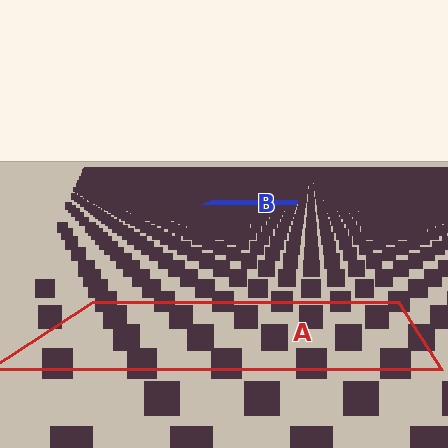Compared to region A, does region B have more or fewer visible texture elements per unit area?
Region B has more texture elements per unit area — they are packed more densely because it is farther away.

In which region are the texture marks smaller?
The texture marks are smaller in region B, because it is farther away.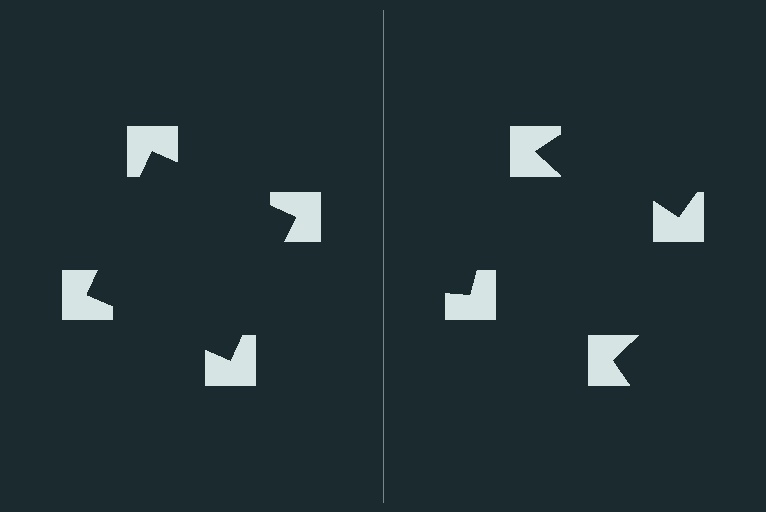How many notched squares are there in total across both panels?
8 — 4 on each side.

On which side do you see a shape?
An illusory square appears on the left side. On the right side the wedge cuts are rotated, so no coherent shape forms.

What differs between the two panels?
The notched squares are positioned identically on both sides; only the wedge orientations differ. On the left they align to a square; on the right they are misaligned.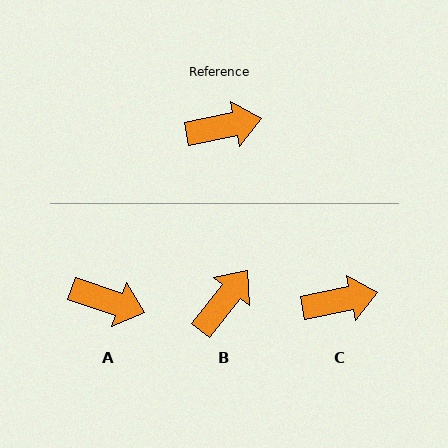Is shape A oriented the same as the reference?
No, it is off by about 30 degrees.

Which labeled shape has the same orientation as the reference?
C.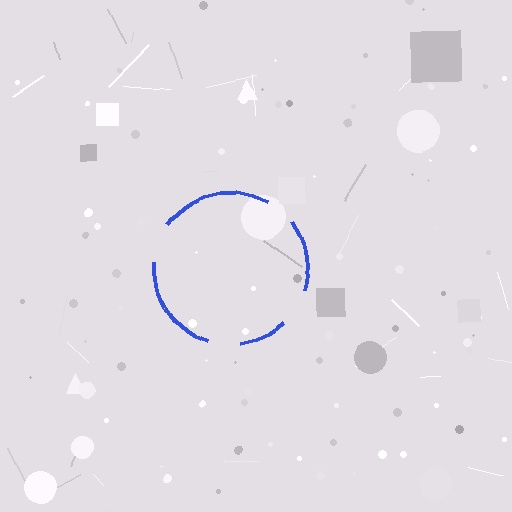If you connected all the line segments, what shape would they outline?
They would outline a circle.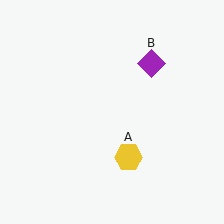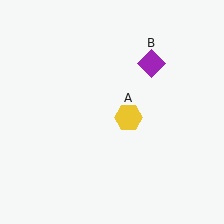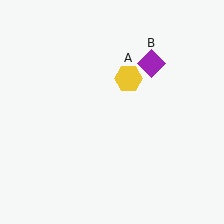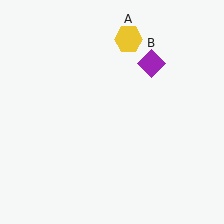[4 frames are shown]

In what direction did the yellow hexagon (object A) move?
The yellow hexagon (object A) moved up.